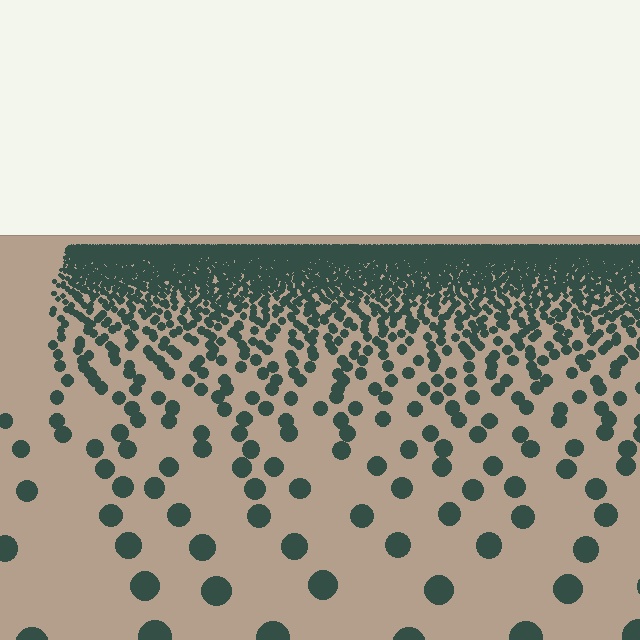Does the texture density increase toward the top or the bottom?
Density increases toward the top.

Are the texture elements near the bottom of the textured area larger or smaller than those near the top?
Larger. Near the bottom, elements are closer to the viewer and appear at a bigger on-screen size.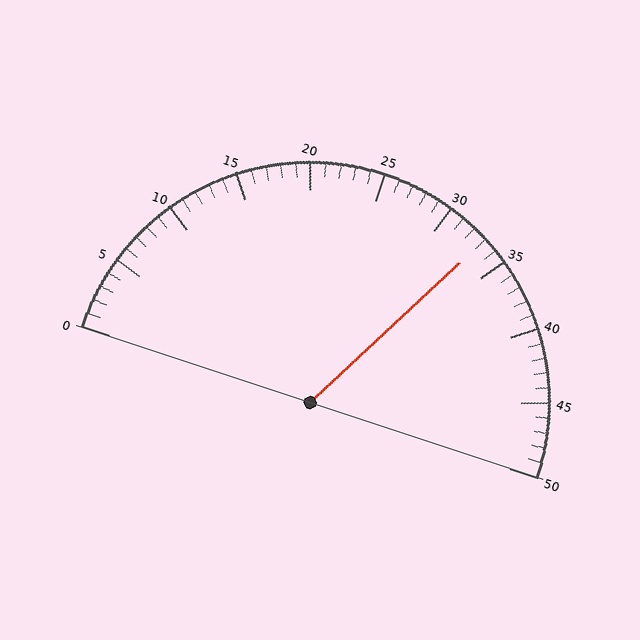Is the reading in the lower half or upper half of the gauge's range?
The reading is in the upper half of the range (0 to 50).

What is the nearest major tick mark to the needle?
The nearest major tick mark is 35.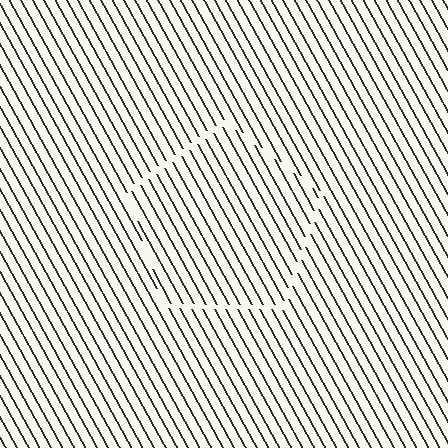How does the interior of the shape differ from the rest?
The interior of the shape contains the same grating, shifted by half a period — the contour is defined by the phase discontinuity where line-ends from the inner and outer gratings abut.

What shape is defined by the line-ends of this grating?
An illusory pentagon. The interior of the shape contains the same grating, shifted by half a period — the contour is defined by the phase discontinuity where line-ends from the inner and outer gratings abut.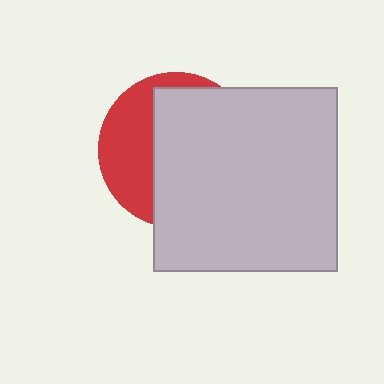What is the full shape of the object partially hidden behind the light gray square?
The partially hidden object is a red circle.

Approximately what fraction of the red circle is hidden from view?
Roughly 64% of the red circle is hidden behind the light gray square.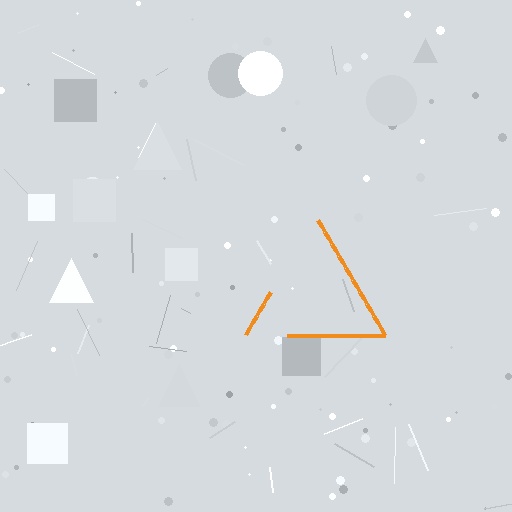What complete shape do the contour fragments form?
The contour fragments form a triangle.